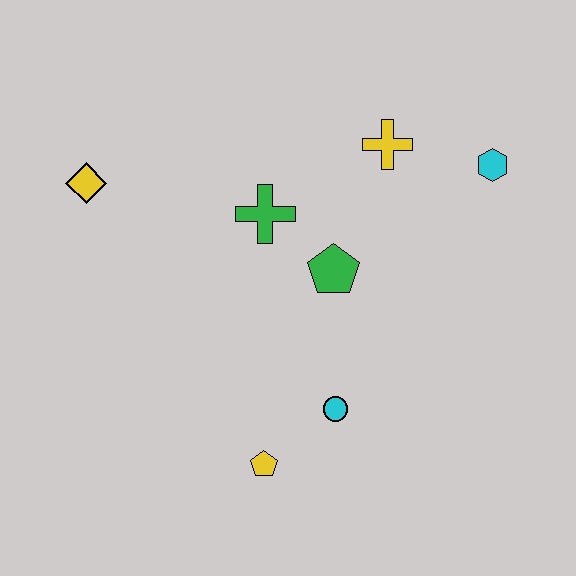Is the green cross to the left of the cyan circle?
Yes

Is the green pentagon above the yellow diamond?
No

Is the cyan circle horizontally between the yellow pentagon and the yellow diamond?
No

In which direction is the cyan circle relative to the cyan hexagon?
The cyan circle is below the cyan hexagon.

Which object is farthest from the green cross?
The yellow pentagon is farthest from the green cross.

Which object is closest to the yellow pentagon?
The cyan circle is closest to the yellow pentagon.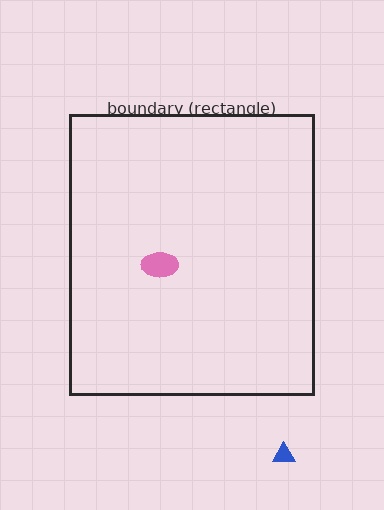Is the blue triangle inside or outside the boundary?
Outside.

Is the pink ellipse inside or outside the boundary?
Inside.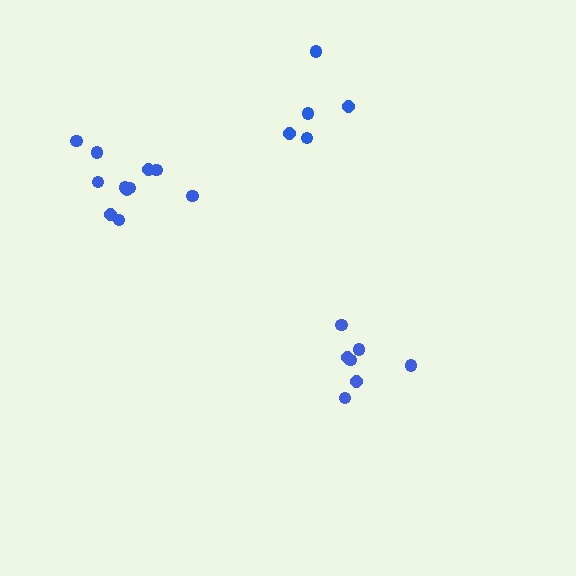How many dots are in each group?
Group 1: 7 dots, Group 2: 11 dots, Group 3: 5 dots (23 total).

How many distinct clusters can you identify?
There are 3 distinct clusters.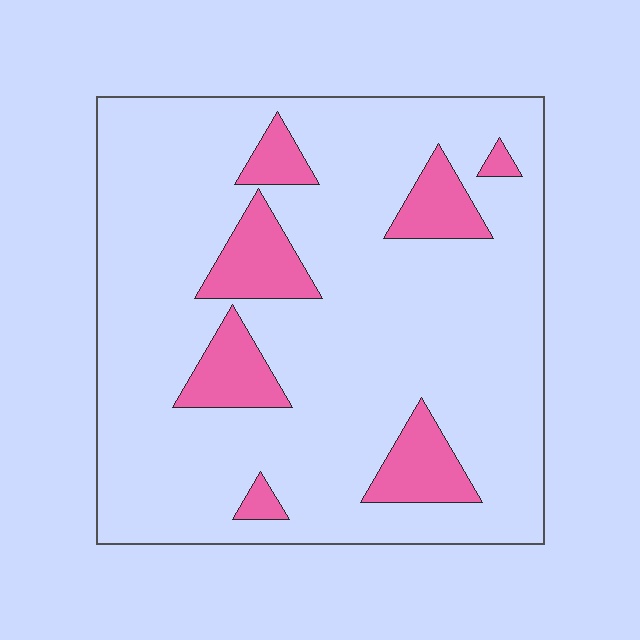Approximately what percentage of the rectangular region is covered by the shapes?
Approximately 15%.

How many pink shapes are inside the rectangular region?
7.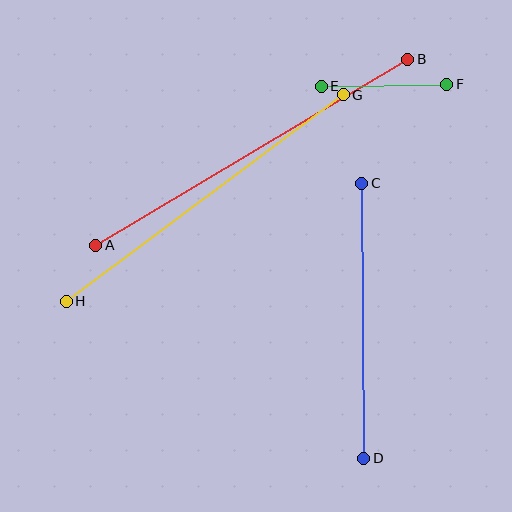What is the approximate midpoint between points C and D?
The midpoint is at approximately (363, 321) pixels.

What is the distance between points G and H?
The distance is approximately 345 pixels.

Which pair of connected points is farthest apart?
Points A and B are farthest apart.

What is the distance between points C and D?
The distance is approximately 275 pixels.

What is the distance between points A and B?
The distance is approximately 363 pixels.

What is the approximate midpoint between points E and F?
The midpoint is at approximately (384, 85) pixels.